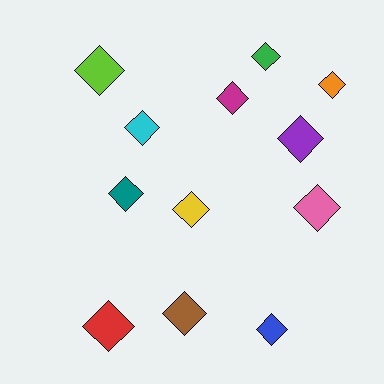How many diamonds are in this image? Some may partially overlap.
There are 12 diamonds.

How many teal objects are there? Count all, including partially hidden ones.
There is 1 teal object.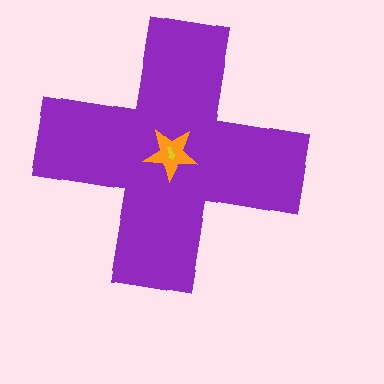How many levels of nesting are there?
3.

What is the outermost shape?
The purple cross.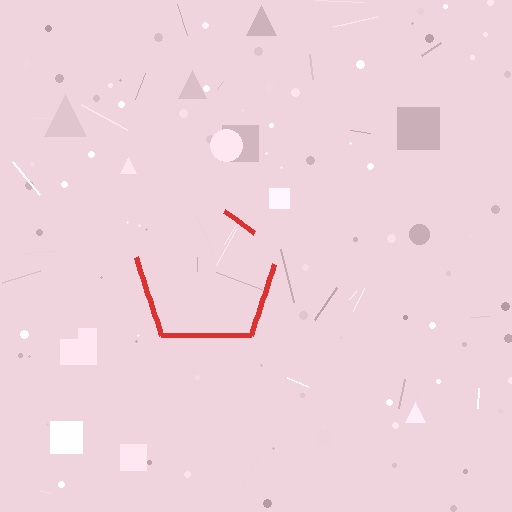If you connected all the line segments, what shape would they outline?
They would outline a pentagon.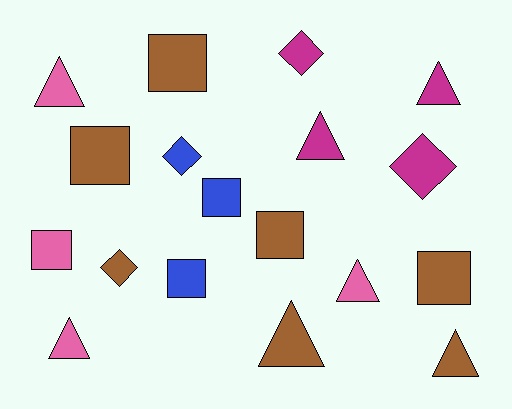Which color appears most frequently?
Brown, with 7 objects.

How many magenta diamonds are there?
There are 2 magenta diamonds.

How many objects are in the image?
There are 18 objects.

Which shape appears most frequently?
Triangle, with 7 objects.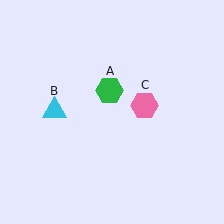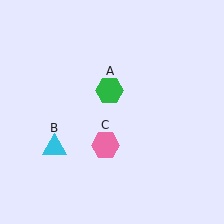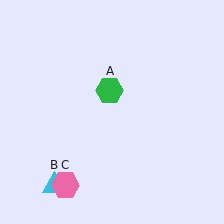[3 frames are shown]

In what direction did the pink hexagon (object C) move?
The pink hexagon (object C) moved down and to the left.